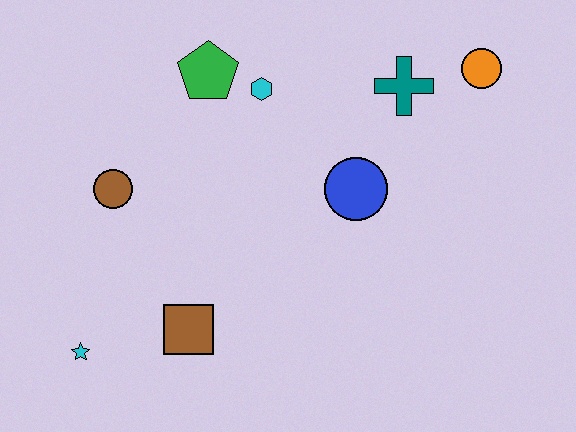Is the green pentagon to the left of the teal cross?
Yes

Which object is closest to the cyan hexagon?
The green pentagon is closest to the cyan hexagon.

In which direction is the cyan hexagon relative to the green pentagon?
The cyan hexagon is to the right of the green pentagon.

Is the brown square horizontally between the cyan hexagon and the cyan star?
Yes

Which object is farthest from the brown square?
The orange circle is farthest from the brown square.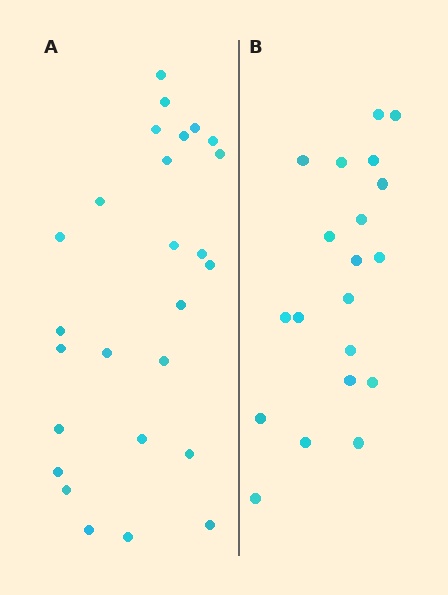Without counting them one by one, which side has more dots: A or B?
Region A (the left region) has more dots.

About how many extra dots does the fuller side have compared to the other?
Region A has about 6 more dots than region B.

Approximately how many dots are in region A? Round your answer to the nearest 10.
About 30 dots. (The exact count is 26, which rounds to 30.)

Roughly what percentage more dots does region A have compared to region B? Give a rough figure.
About 30% more.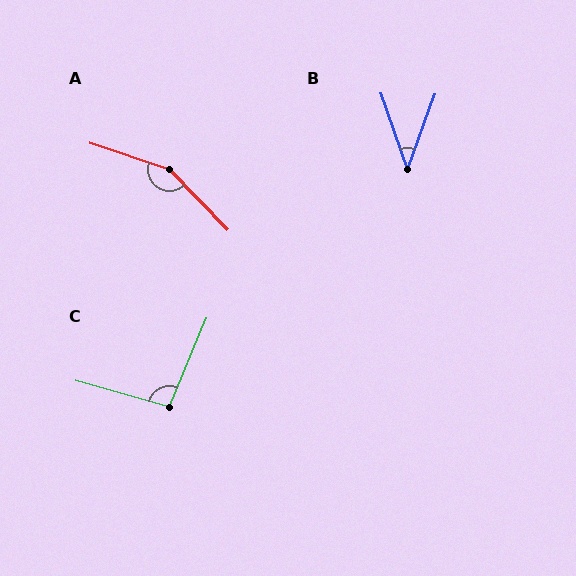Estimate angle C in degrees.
Approximately 97 degrees.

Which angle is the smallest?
B, at approximately 39 degrees.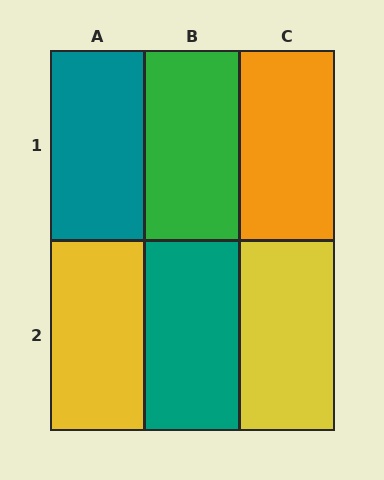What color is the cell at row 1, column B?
Green.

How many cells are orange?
1 cell is orange.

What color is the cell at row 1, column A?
Teal.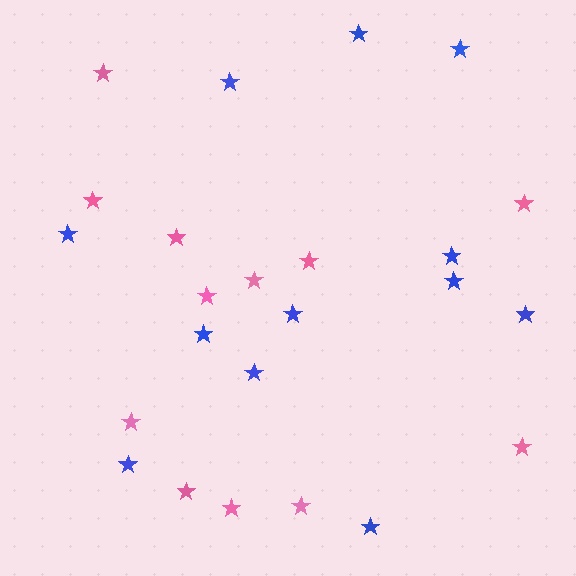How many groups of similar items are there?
There are 2 groups: one group of blue stars (12) and one group of pink stars (12).